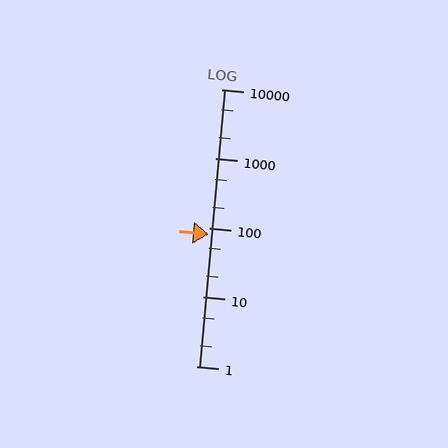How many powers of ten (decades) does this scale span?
The scale spans 4 decades, from 1 to 10000.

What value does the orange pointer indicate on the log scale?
The pointer indicates approximately 81.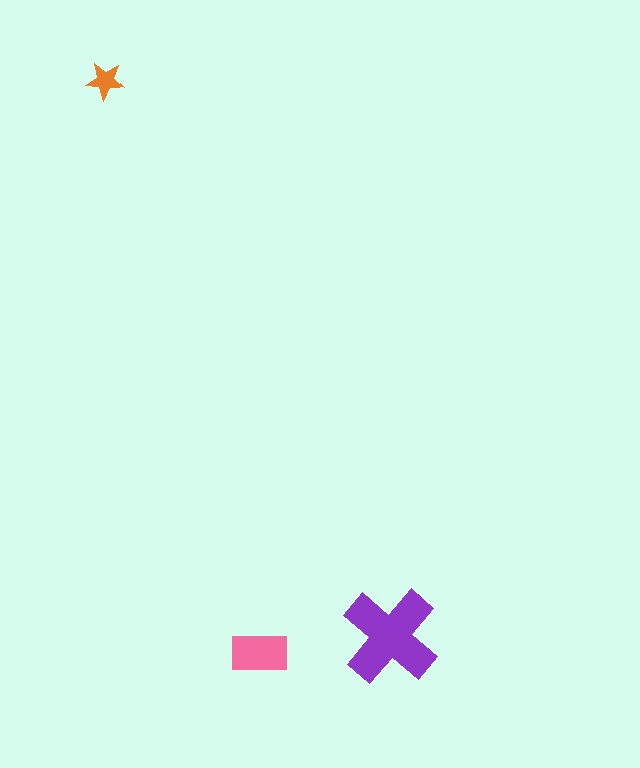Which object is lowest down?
The pink rectangle is bottommost.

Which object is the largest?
The purple cross.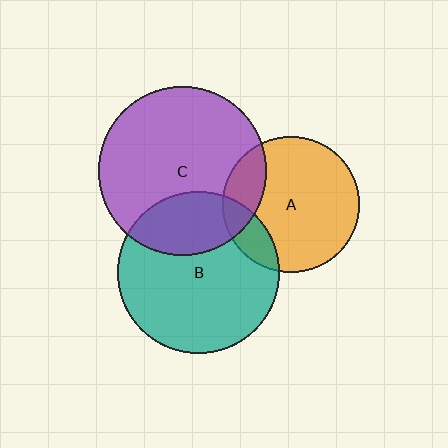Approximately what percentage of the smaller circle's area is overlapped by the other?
Approximately 15%.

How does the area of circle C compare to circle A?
Approximately 1.5 times.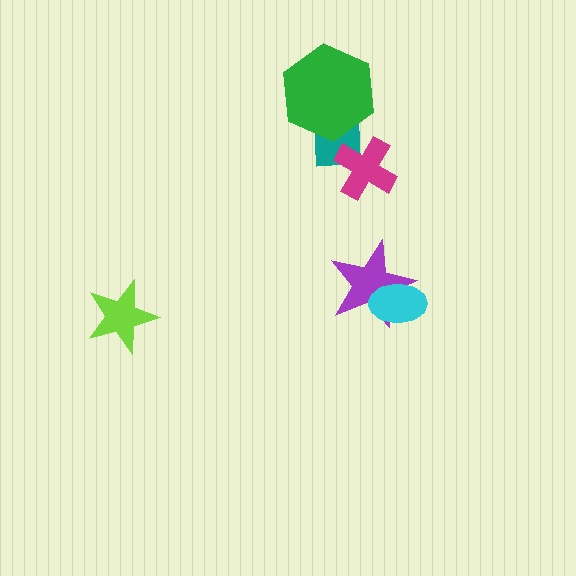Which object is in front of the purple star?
The cyan ellipse is in front of the purple star.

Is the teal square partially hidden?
Yes, it is partially covered by another shape.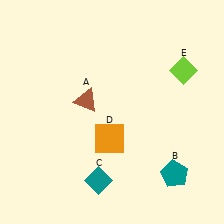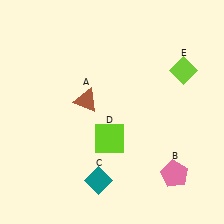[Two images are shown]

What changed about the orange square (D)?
In Image 1, D is orange. In Image 2, it changed to lime.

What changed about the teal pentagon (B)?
In Image 1, B is teal. In Image 2, it changed to pink.